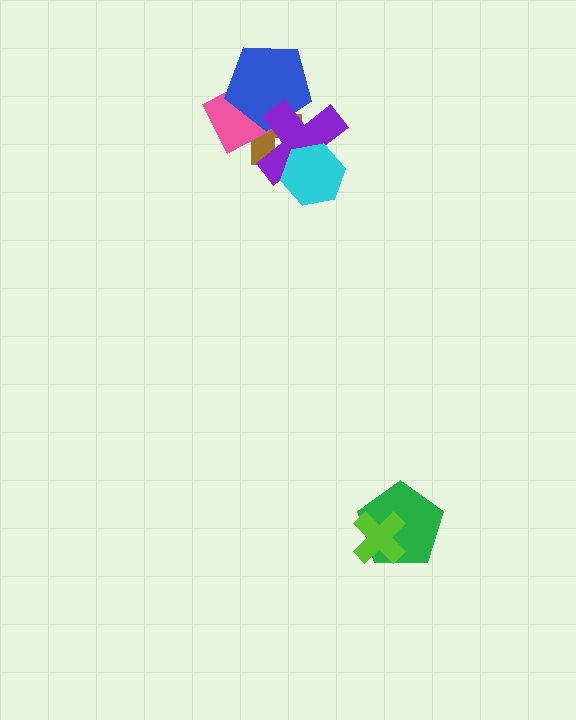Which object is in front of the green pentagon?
The lime cross is in front of the green pentagon.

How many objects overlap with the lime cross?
1 object overlaps with the lime cross.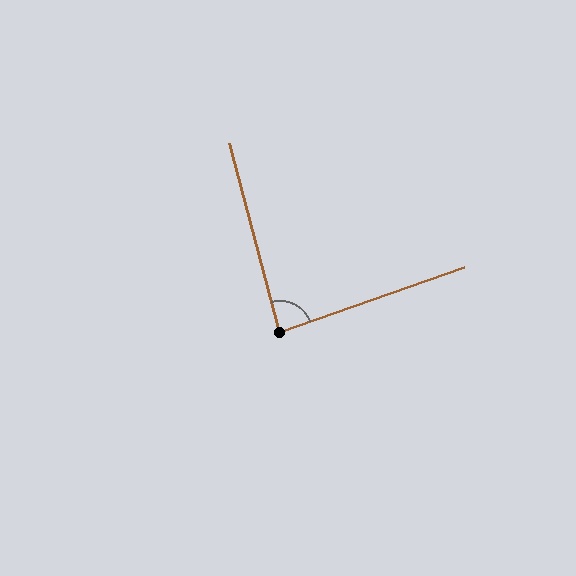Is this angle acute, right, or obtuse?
It is approximately a right angle.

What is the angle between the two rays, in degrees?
Approximately 86 degrees.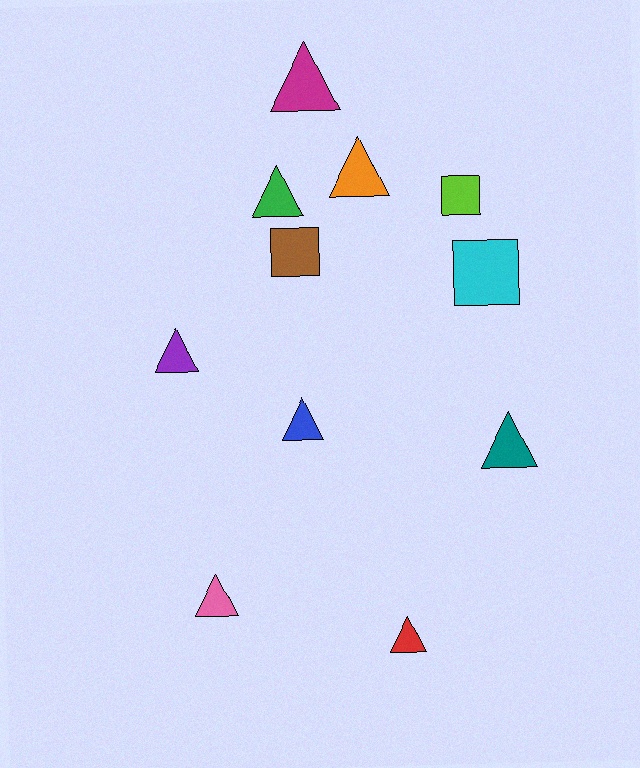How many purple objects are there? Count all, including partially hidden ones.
There is 1 purple object.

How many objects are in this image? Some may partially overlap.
There are 11 objects.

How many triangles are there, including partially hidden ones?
There are 8 triangles.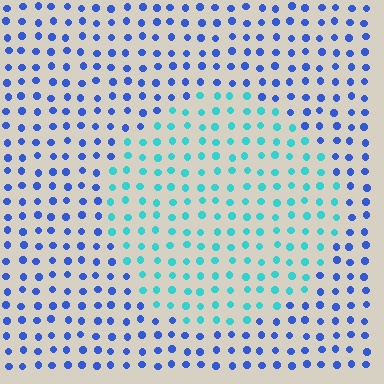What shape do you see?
I see a circle.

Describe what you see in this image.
The image is filled with small blue elements in a uniform arrangement. A circle-shaped region is visible where the elements are tinted to a slightly different hue, forming a subtle color boundary.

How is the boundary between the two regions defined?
The boundary is defined purely by a slight shift in hue (about 48 degrees). Spacing, size, and orientation are identical on both sides.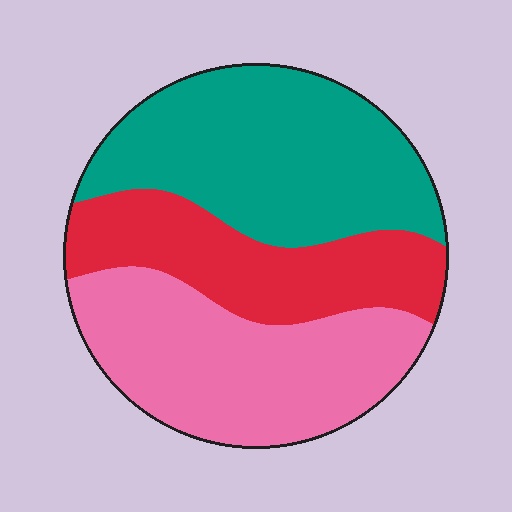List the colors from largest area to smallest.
From largest to smallest: teal, pink, red.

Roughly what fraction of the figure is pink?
Pink takes up about three eighths (3/8) of the figure.